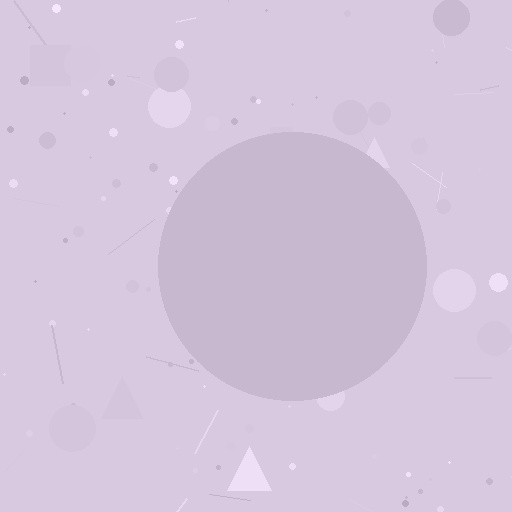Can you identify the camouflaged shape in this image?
The camouflaged shape is a circle.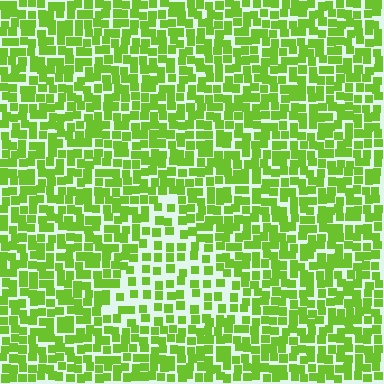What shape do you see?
I see a triangle.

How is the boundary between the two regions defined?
The boundary is defined by a change in element density (approximately 1.8x ratio). All elements are the same color, size, and shape.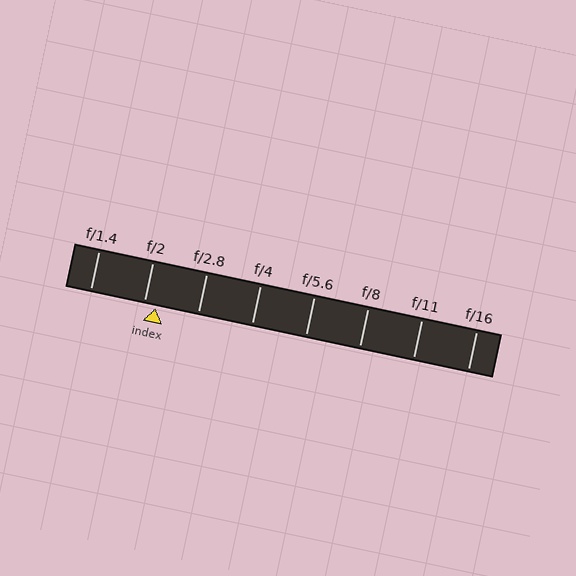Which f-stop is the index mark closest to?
The index mark is closest to f/2.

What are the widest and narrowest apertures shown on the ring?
The widest aperture shown is f/1.4 and the narrowest is f/16.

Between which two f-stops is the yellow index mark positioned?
The index mark is between f/2 and f/2.8.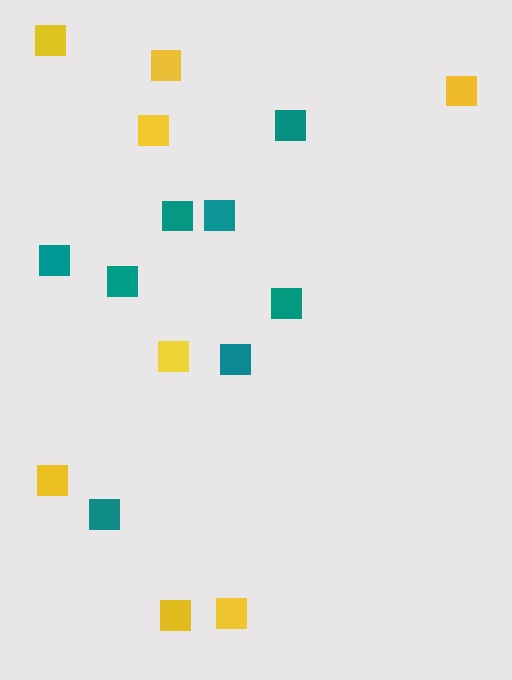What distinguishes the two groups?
There are 2 groups: one group of teal squares (8) and one group of yellow squares (8).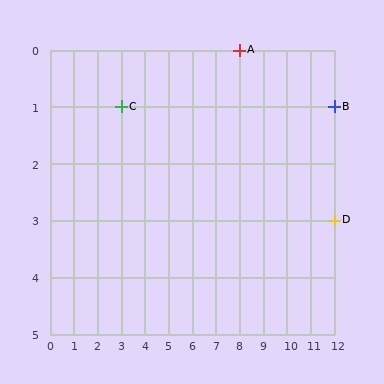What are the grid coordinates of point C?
Point C is at grid coordinates (3, 1).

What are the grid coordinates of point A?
Point A is at grid coordinates (8, 0).